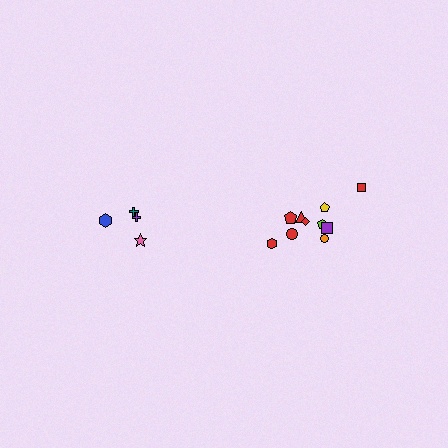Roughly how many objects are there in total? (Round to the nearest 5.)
Roughly 15 objects in total.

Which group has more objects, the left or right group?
The right group.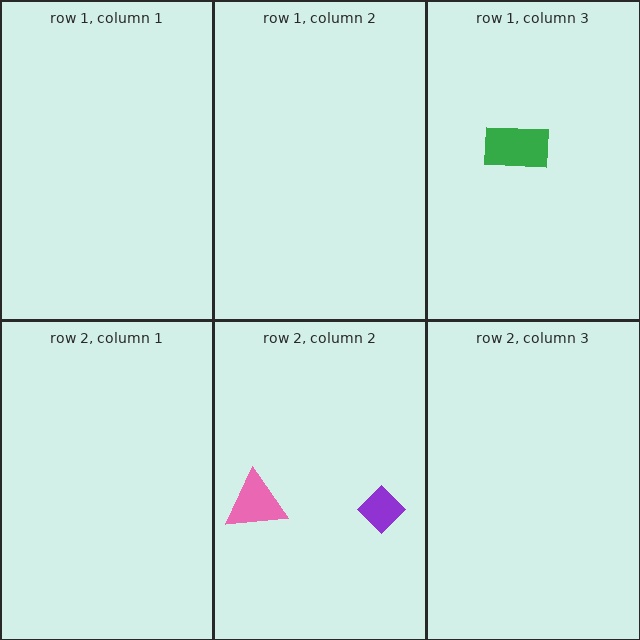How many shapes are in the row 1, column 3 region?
1.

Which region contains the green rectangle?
The row 1, column 3 region.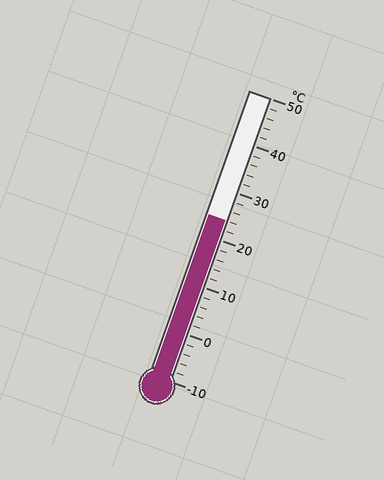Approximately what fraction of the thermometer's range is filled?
The thermometer is filled to approximately 55% of its range.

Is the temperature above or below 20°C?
The temperature is above 20°C.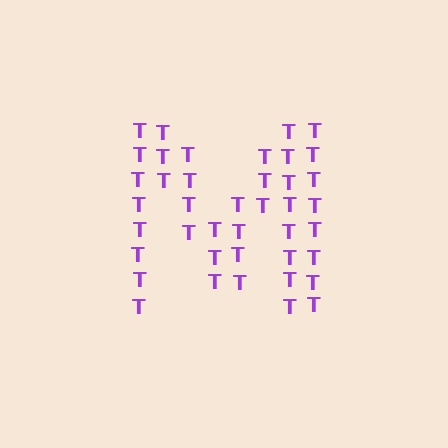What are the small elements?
The small elements are letter T's.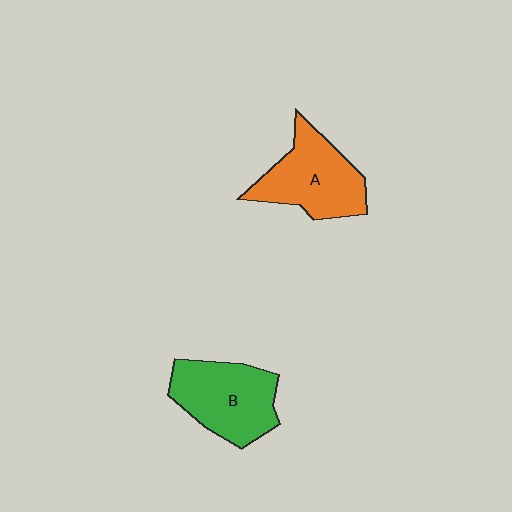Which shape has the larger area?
Shape B (green).